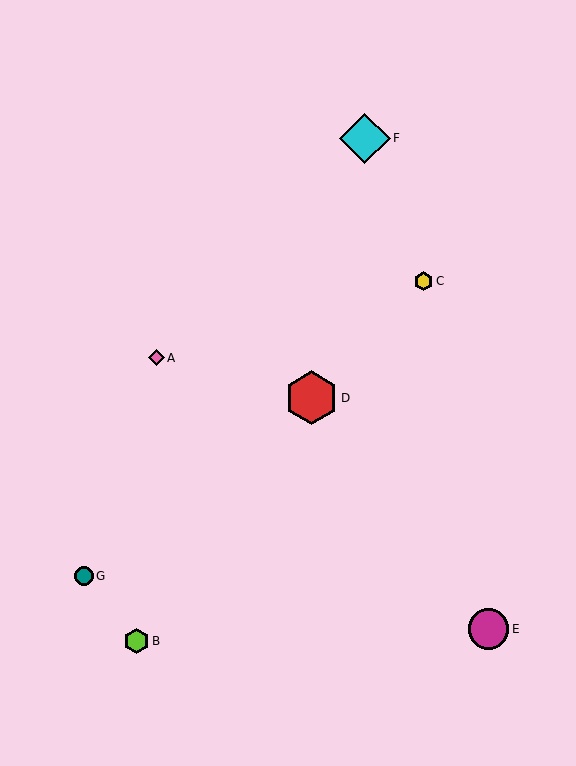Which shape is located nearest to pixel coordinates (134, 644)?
The lime hexagon (labeled B) at (136, 641) is nearest to that location.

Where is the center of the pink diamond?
The center of the pink diamond is at (156, 358).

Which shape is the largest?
The red hexagon (labeled D) is the largest.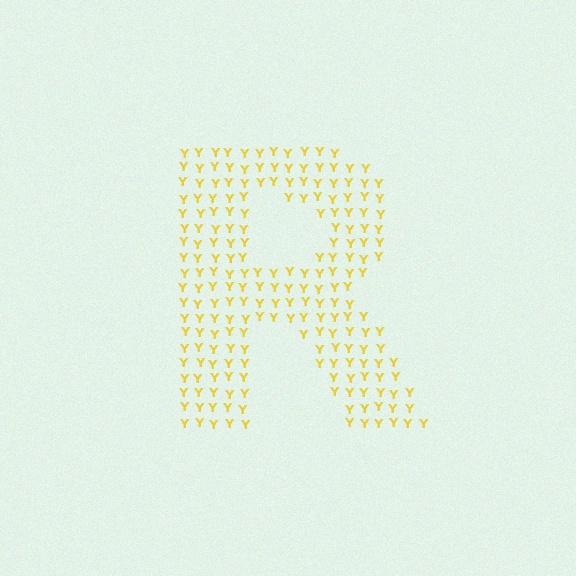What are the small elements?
The small elements are letter Y's.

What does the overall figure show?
The overall figure shows the letter R.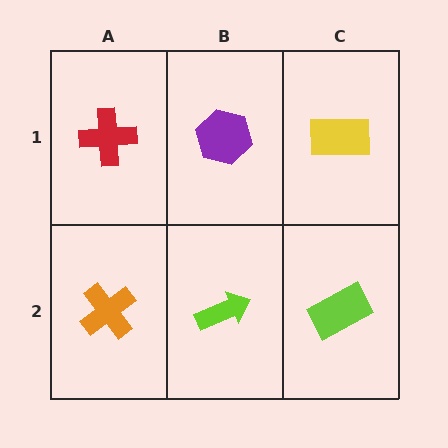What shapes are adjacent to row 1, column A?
An orange cross (row 2, column A), a purple hexagon (row 1, column B).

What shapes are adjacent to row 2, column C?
A yellow rectangle (row 1, column C), a lime arrow (row 2, column B).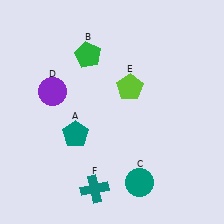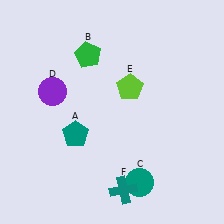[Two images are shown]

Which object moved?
The teal cross (F) moved right.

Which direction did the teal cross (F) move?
The teal cross (F) moved right.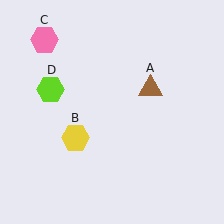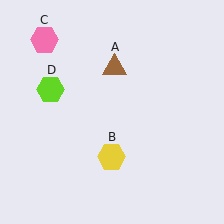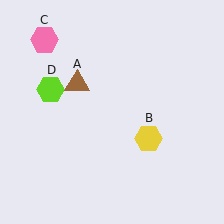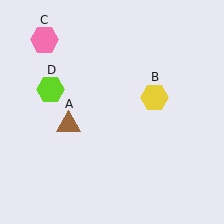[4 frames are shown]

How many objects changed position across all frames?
2 objects changed position: brown triangle (object A), yellow hexagon (object B).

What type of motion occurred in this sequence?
The brown triangle (object A), yellow hexagon (object B) rotated counterclockwise around the center of the scene.